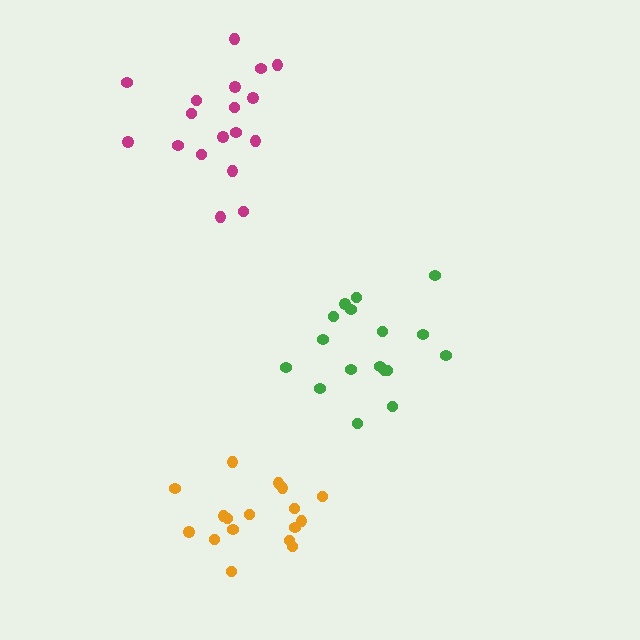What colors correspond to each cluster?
The clusters are colored: magenta, orange, green.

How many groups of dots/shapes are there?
There are 3 groups.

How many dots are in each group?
Group 1: 18 dots, Group 2: 17 dots, Group 3: 17 dots (52 total).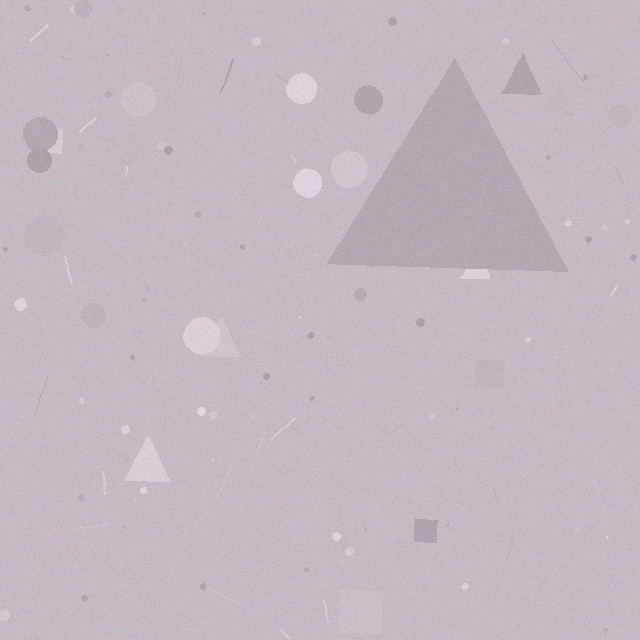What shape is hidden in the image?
A triangle is hidden in the image.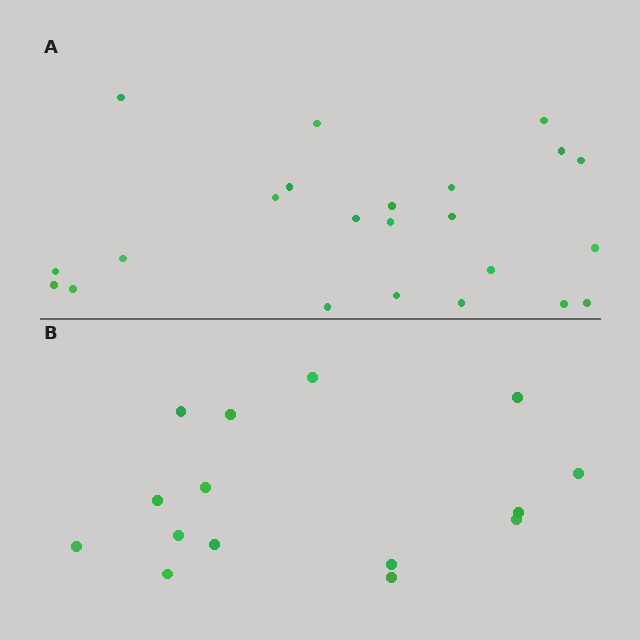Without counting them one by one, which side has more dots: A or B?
Region A (the top region) has more dots.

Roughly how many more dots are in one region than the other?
Region A has roughly 8 or so more dots than region B.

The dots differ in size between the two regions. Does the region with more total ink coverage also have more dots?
No. Region B has more total ink coverage because its dots are larger, but region A actually contains more individual dots. Total area can be misleading — the number of items is what matters here.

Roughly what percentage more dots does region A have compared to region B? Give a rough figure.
About 55% more.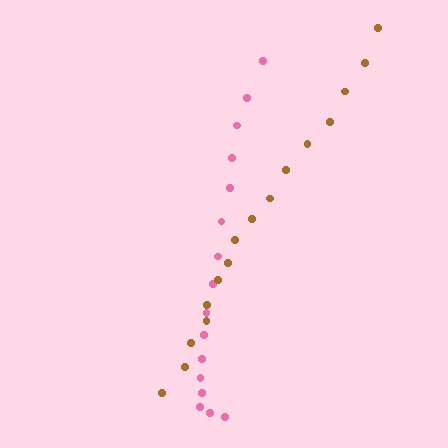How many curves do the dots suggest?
There are 2 distinct paths.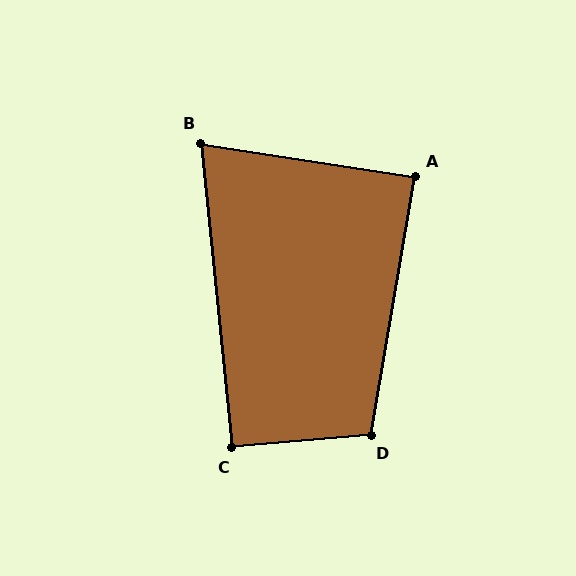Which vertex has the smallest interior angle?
B, at approximately 75 degrees.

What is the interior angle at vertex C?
Approximately 91 degrees (approximately right).